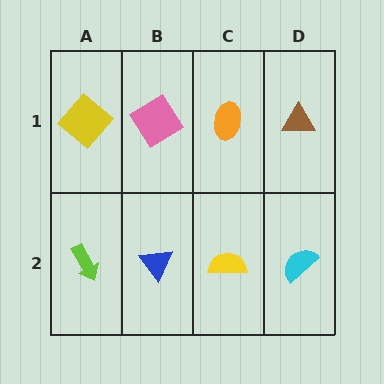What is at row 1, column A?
A yellow diamond.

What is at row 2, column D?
A cyan semicircle.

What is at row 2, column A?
A lime arrow.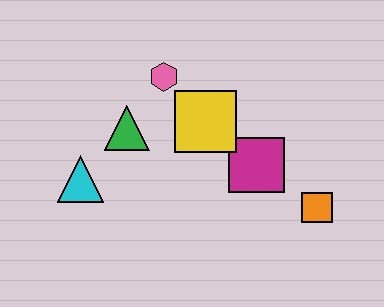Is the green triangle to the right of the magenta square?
No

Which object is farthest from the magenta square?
The cyan triangle is farthest from the magenta square.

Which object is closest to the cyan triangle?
The green triangle is closest to the cyan triangle.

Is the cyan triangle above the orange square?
Yes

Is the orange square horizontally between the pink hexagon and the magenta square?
No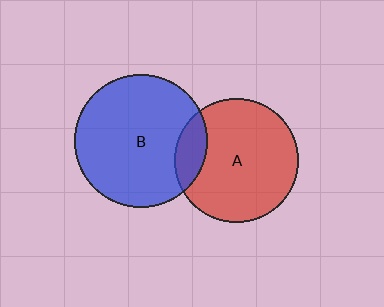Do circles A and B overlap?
Yes.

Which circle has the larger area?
Circle B (blue).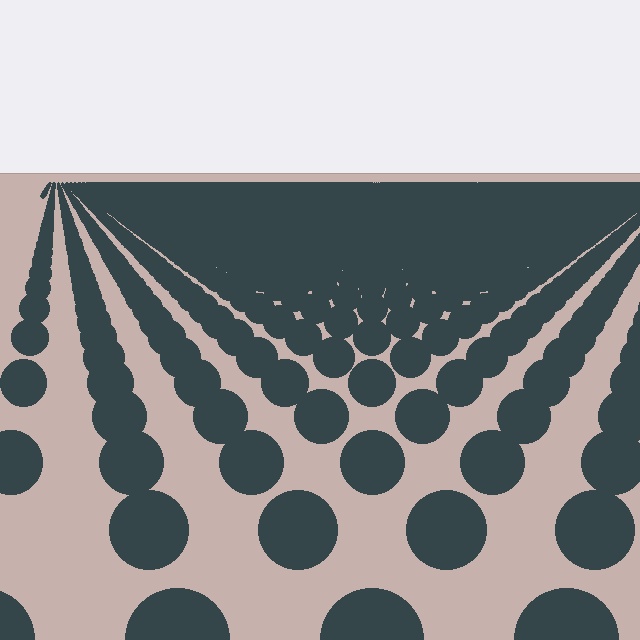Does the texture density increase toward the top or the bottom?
Density increases toward the top.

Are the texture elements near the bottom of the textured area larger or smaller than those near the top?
Larger. Near the bottom, elements are closer to the viewer and appear at a bigger on-screen size.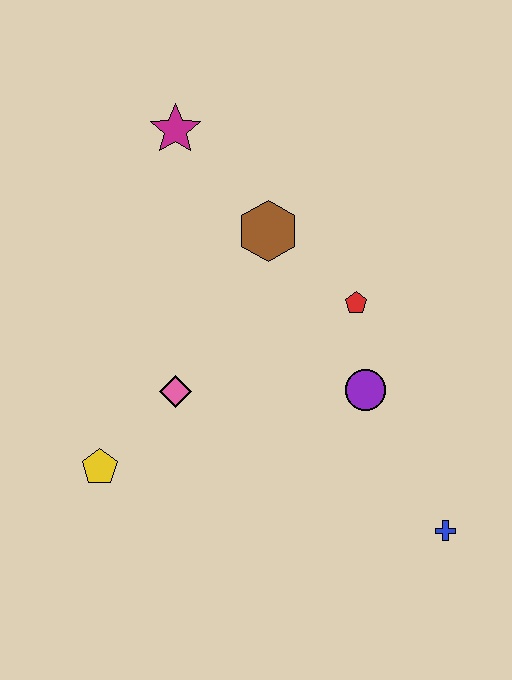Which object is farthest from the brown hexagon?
The blue cross is farthest from the brown hexagon.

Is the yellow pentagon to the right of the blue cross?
No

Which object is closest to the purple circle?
The red pentagon is closest to the purple circle.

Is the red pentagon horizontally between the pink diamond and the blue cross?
Yes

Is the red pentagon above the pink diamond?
Yes